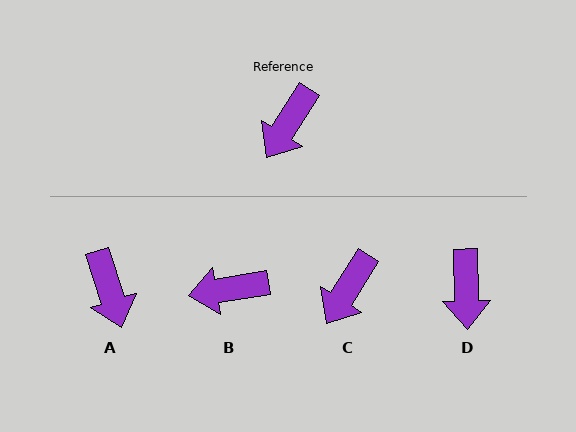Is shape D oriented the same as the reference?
No, it is off by about 34 degrees.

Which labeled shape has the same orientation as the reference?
C.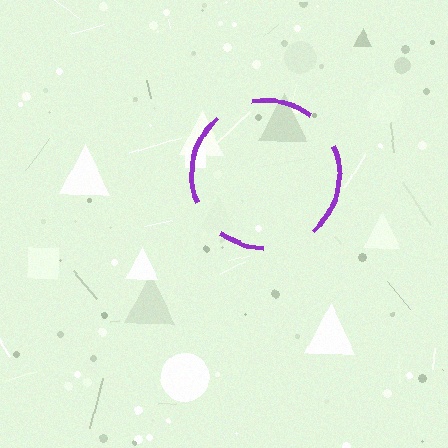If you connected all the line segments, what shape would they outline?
They would outline a circle.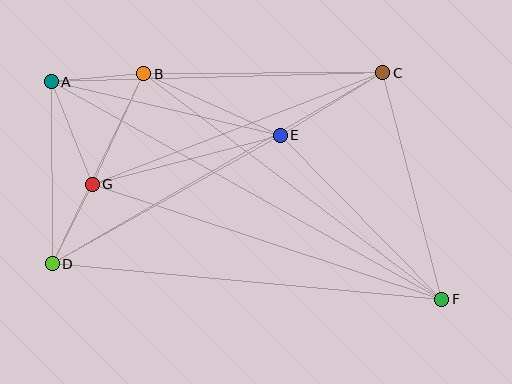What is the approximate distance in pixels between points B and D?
The distance between B and D is approximately 211 pixels.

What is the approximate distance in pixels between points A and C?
The distance between A and C is approximately 332 pixels.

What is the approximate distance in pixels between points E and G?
The distance between E and G is approximately 195 pixels.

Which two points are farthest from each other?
Points A and F are farthest from each other.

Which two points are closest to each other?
Points D and G are closest to each other.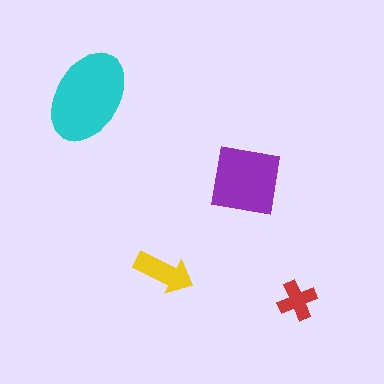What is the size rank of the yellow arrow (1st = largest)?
3rd.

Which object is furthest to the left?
The cyan ellipse is leftmost.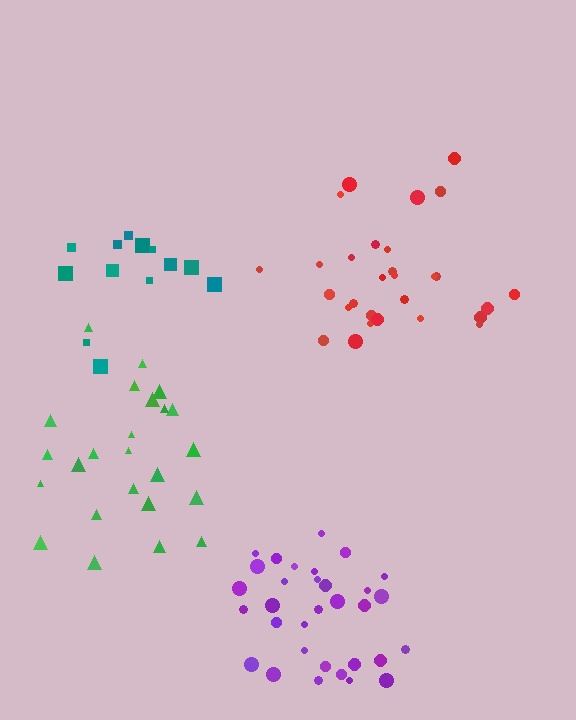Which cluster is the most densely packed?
Purple.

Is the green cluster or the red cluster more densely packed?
Red.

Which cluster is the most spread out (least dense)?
Green.